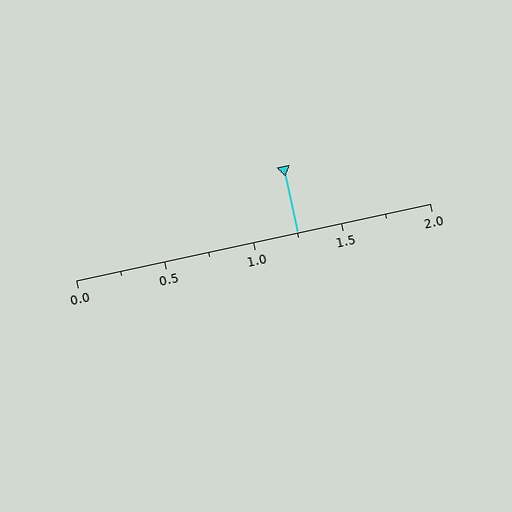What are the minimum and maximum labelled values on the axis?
The axis runs from 0.0 to 2.0.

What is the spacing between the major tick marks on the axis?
The major ticks are spaced 0.5 apart.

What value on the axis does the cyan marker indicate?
The marker indicates approximately 1.25.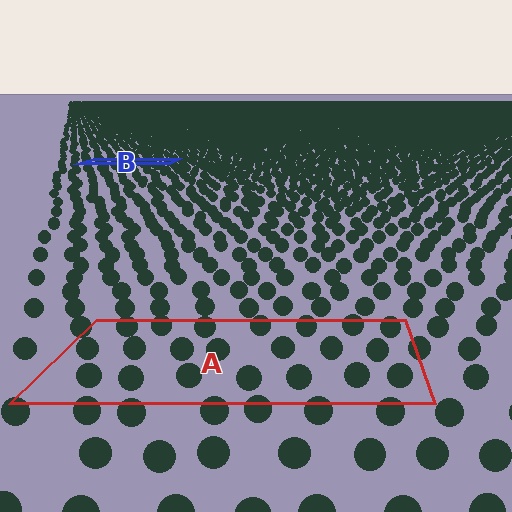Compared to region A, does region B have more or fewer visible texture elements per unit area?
Region B has more texture elements per unit area — they are packed more densely because it is farther away.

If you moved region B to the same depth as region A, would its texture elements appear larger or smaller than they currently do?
They would appear larger. At a closer depth, the same texture elements are projected at a bigger on-screen size.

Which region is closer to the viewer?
Region A is closer. The texture elements there are larger and more spread out.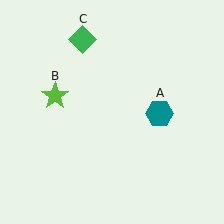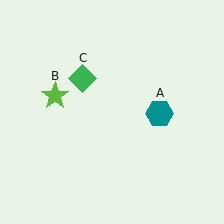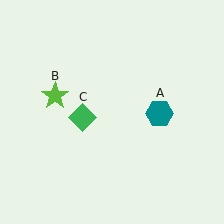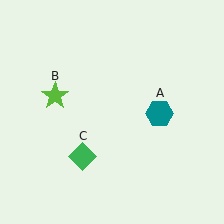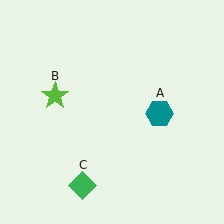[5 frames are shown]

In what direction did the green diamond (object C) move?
The green diamond (object C) moved down.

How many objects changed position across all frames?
1 object changed position: green diamond (object C).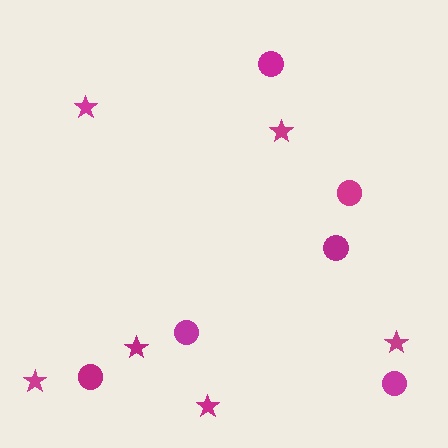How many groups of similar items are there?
There are 2 groups: one group of stars (6) and one group of circles (6).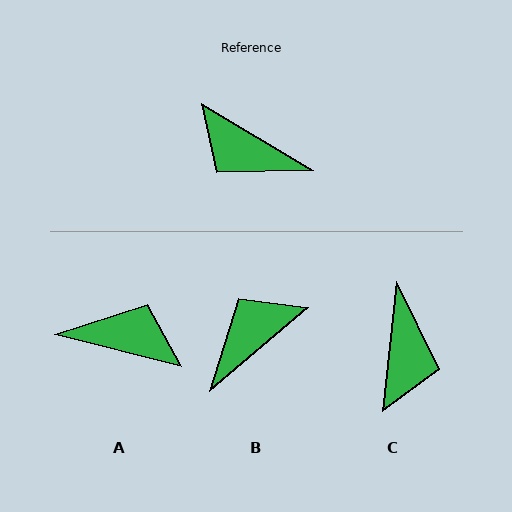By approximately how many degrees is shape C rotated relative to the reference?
Approximately 115 degrees counter-clockwise.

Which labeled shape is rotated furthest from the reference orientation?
A, about 163 degrees away.